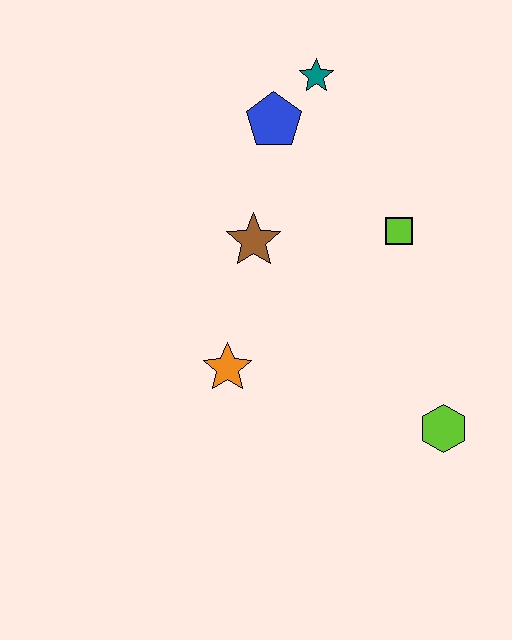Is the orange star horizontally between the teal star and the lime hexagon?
No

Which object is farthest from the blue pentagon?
The lime hexagon is farthest from the blue pentagon.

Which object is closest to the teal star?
The blue pentagon is closest to the teal star.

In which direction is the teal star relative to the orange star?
The teal star is above the orange star.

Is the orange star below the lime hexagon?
No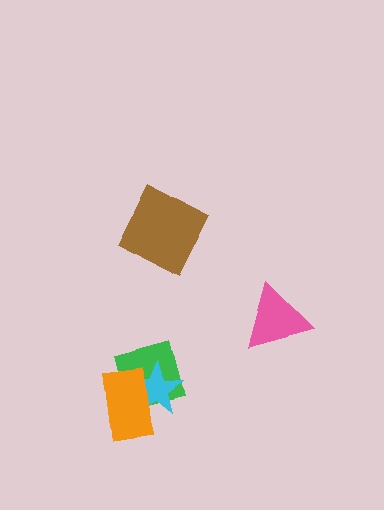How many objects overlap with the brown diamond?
0 objects overlap with the brown diamond.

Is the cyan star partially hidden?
Yes, it is partially covered by another shape.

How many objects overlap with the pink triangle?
0 objects overlap with the pink triangle.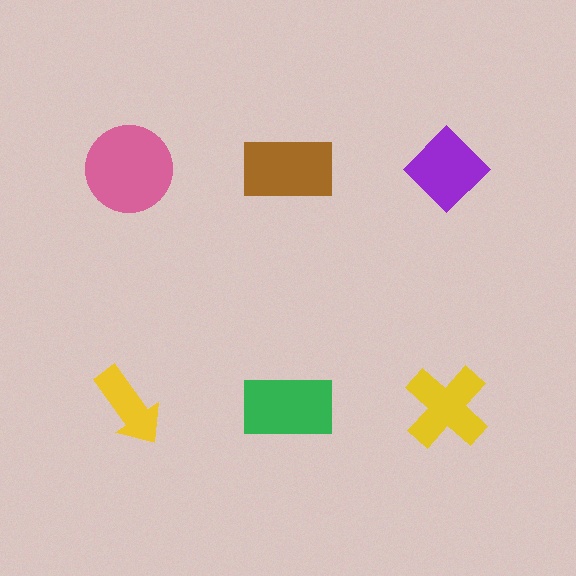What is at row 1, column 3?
A purple diamond.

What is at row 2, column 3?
A yellow cross.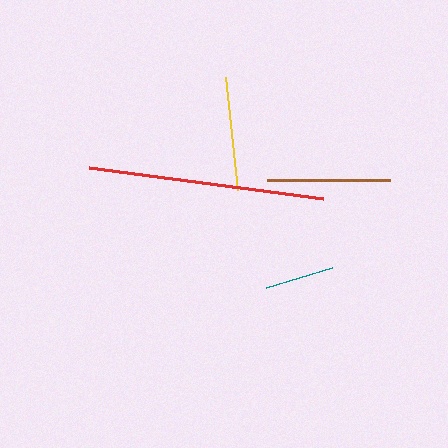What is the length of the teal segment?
The teal segment is approximately 69 pixels long.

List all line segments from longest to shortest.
From longest to shortest: red, brown, yellow, teal.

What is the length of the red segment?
The red segment is approximately 235 pixels long.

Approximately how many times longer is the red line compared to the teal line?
The red line is approximately 3.4 times the length of the teal line.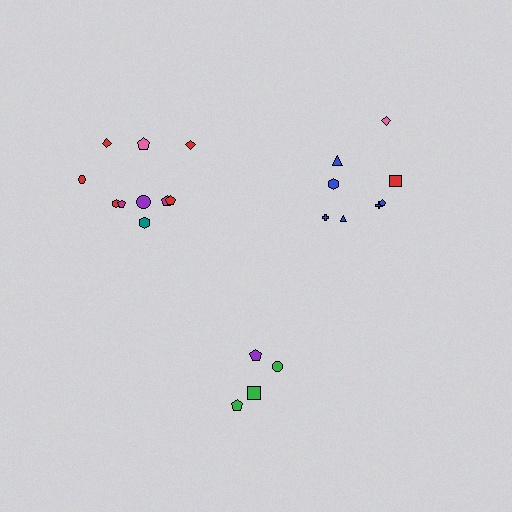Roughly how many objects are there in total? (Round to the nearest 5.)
Roughly 20 objects in total.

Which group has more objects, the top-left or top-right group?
The top-left group.